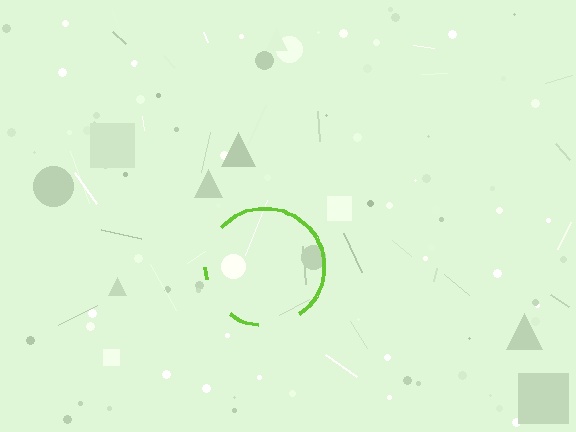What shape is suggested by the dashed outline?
The dashed outline suggests a circle.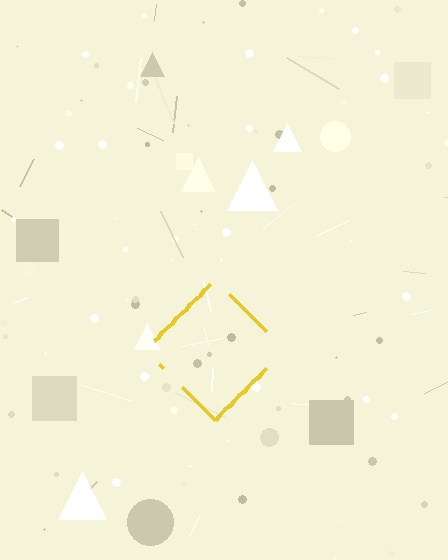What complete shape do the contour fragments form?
The contour fragments form a diamond.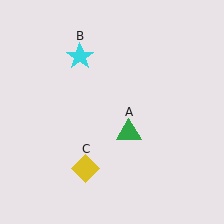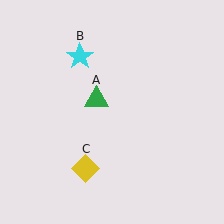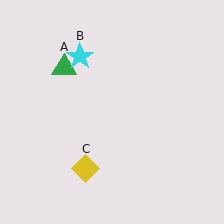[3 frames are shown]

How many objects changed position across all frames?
1 object changed position: green triangle (object A).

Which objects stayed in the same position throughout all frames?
Cyan star (object B) and yellow diamond (object C) remained stationary.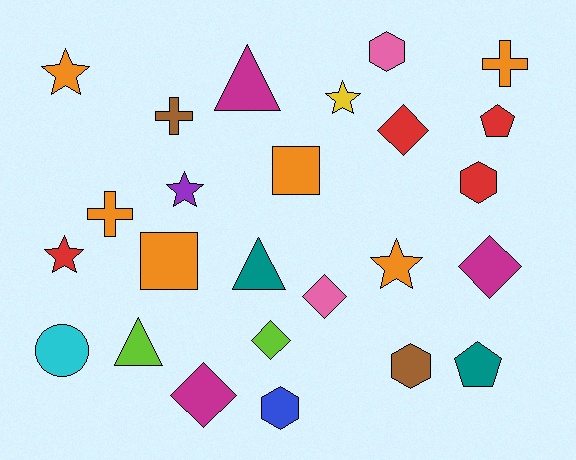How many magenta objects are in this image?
There are 3 magenta objects.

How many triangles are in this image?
There are 3 triangles.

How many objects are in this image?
There are 25 objects.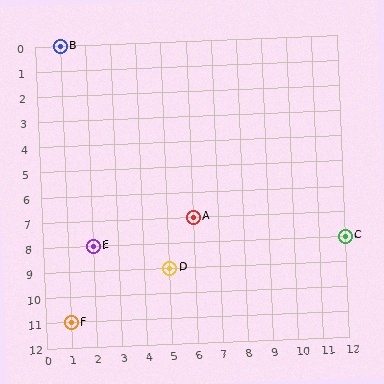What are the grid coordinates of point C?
Point C is at grid coordinates (12, 8).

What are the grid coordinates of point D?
Point D is at grid coordinates (5, 9).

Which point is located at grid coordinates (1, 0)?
Point B is at (1, 0).